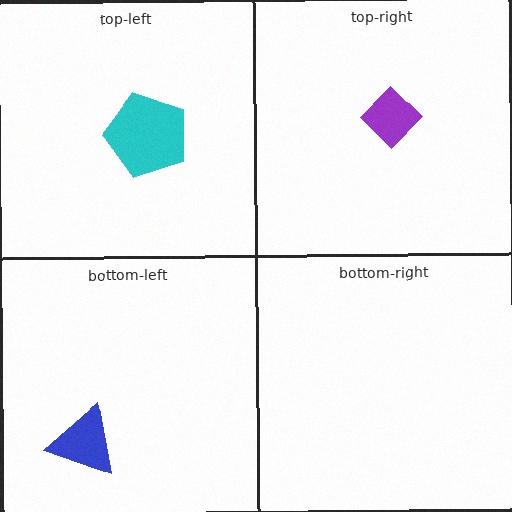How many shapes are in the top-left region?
1.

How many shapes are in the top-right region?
1.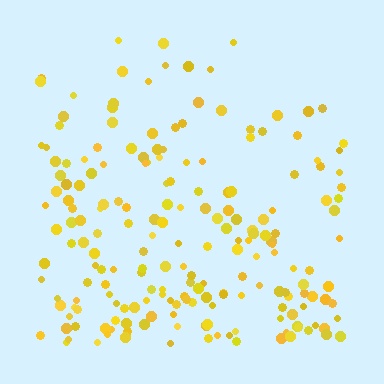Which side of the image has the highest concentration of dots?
The bottom.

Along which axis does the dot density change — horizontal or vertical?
Vertical.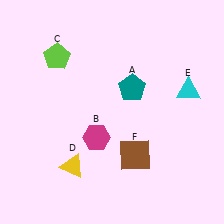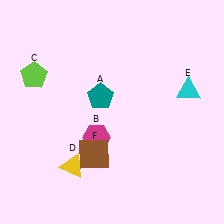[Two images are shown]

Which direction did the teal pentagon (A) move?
The teal pentagon (A) moved left.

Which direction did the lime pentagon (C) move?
The lime pentagon (C) moved left.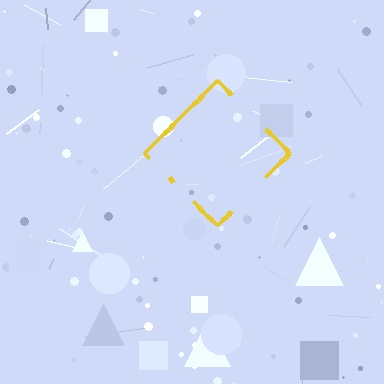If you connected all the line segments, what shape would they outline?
They would outline a diamond.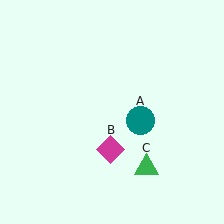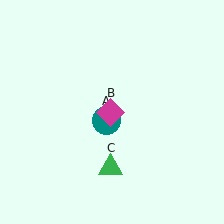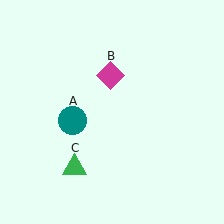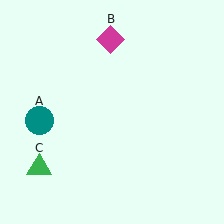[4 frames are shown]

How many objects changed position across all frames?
3 objects changed position: teal circle (object A), magenta diamond (object B), green triangle (object C).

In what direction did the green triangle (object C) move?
The green triangle (object C) moved left.